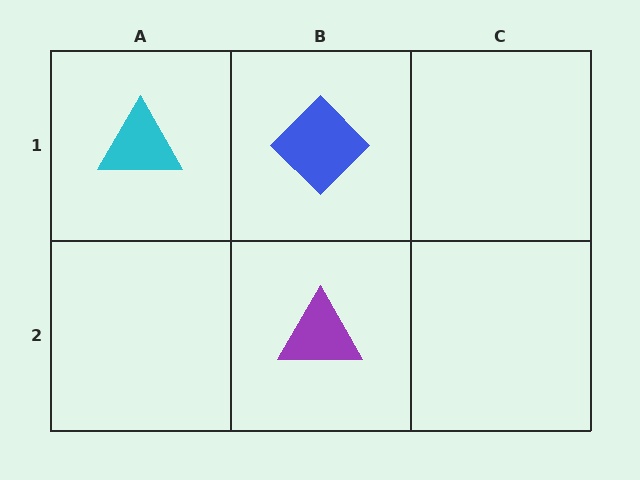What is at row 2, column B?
A purple triangle.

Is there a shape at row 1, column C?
No, that cell is empty.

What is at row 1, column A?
A cyan triangle.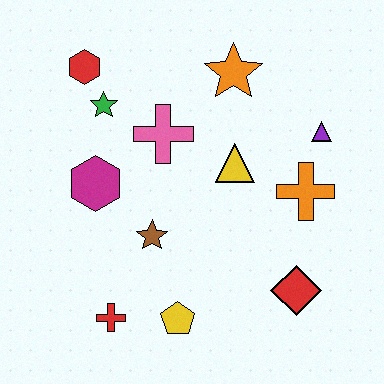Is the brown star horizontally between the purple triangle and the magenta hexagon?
Yes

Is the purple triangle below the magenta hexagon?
No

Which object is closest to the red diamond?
The orange cross is closest to the red diamond.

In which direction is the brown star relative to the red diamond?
The brown star is to the left of the red diamond.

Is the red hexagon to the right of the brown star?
No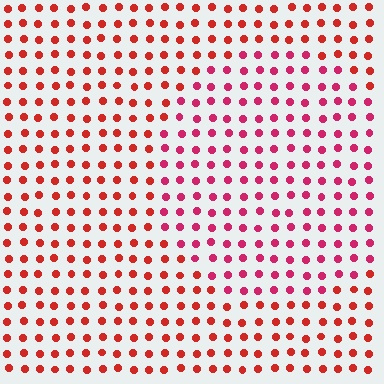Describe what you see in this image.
The image is filled with small red elements in a uniform arrangement. A circle-shaped region is visible where the elements are tinted to a slightly different hue, forming a subtle color boundary.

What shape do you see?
I see a circle.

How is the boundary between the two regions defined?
The boundary is defined purely by a slight shift in hue (about 27 degrees). Spacing, size, and orientation are identical on both sides.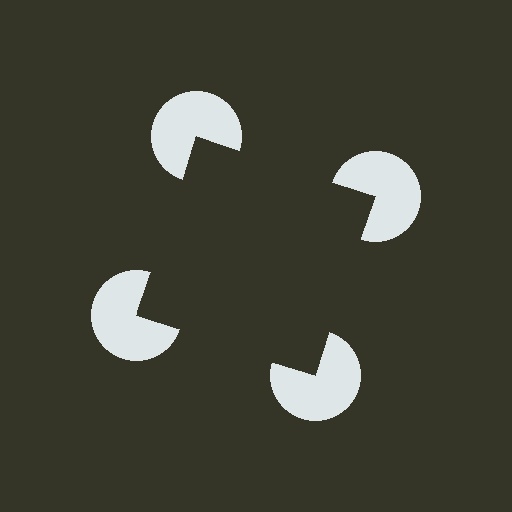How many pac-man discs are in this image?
There are 4 — one at each vertex of the illusory square.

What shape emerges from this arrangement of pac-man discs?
An illusory square — its edges are inferred from the aligned wedge cuts in the pac-man discs, not physically drawn.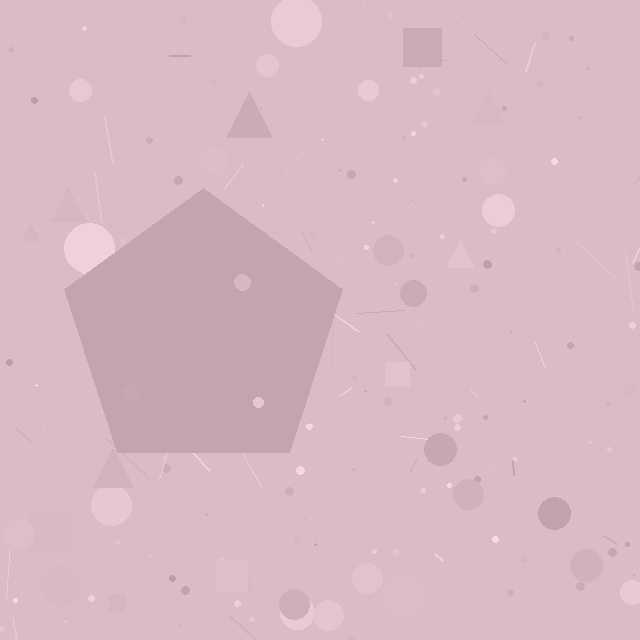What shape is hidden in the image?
A pentagon is hidden in the image.